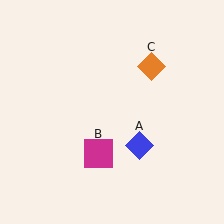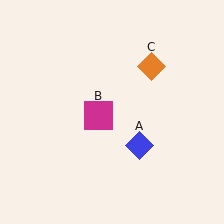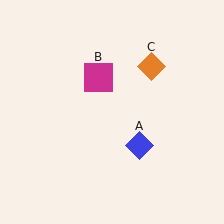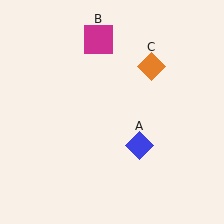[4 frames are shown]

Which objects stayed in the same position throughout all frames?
Blue diamond (object A) and orange diamond (object C) remained stationary.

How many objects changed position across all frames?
1 object changed position: magenta square (object B).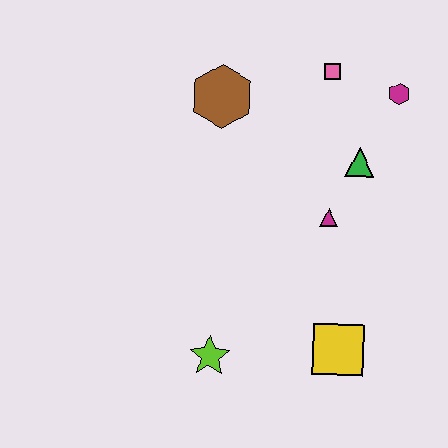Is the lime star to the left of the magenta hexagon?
Yes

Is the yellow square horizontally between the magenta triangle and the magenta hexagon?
Yes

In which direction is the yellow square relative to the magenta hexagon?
The yellow square is below the magenta hexagon.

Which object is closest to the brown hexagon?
The pink square is closest to the brown hexagon.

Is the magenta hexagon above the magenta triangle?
Yes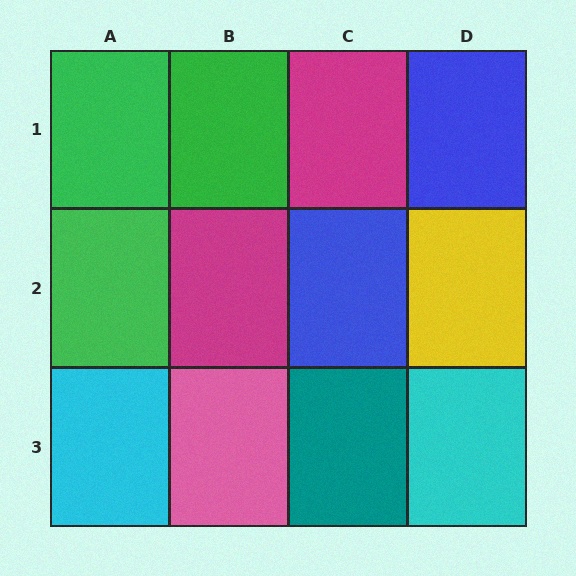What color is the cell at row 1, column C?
Magenta.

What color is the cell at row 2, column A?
Green.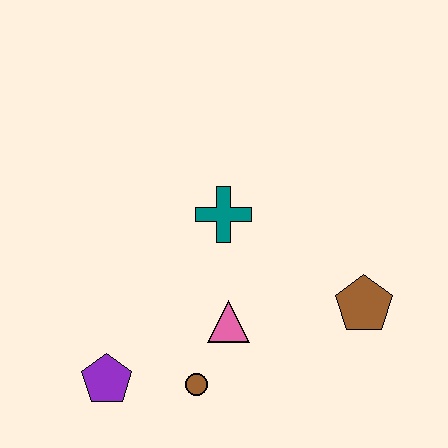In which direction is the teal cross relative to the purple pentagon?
The teal cross is above the purple pentagon.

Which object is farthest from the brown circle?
The brown pentagon is farthest from the brown circle.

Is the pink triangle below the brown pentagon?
Yes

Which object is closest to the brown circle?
The pink triangle is closest to the brown circle.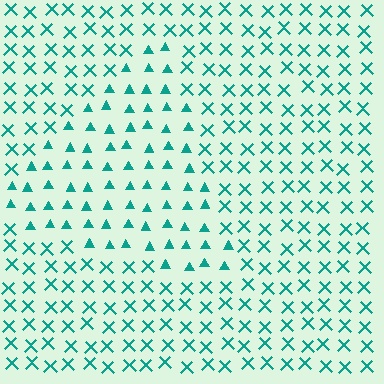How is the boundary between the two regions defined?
The boundary is defined by a change in element shape: triangles inside vs. X marks outside. All elements share the same color and spacing.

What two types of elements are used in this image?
The image uses triangles inside the triangle region and X marks outside it.